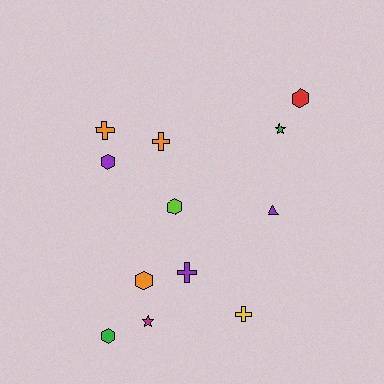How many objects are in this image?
There are 12 objects.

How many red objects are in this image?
There is 1 red object.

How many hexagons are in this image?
There are 5 hexagons.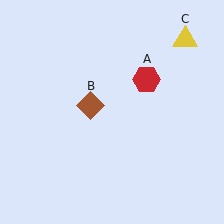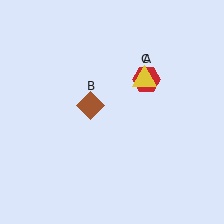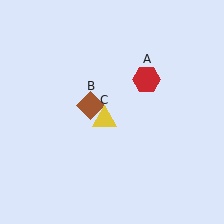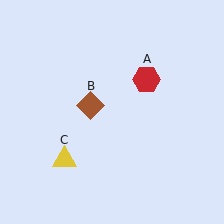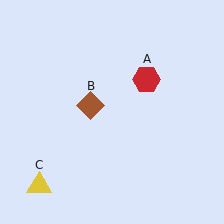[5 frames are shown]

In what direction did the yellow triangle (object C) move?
The yellow triangle (object C) moved down and to the left.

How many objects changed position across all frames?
1 object changed position: yellow triangle (object C).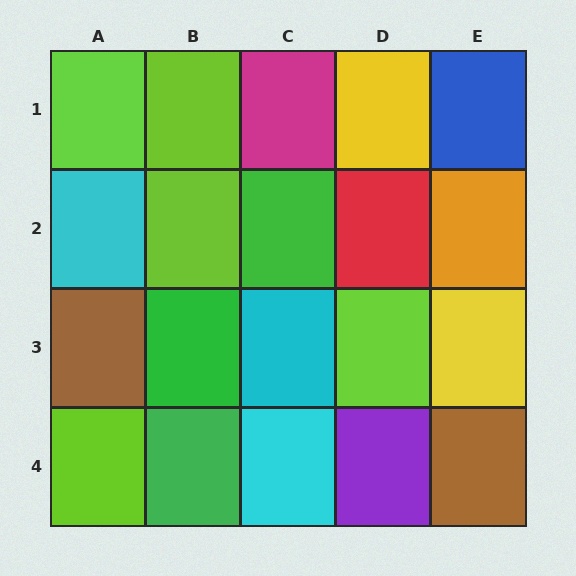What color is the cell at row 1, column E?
Blue.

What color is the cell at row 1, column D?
Yellow.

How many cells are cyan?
3 cells are cyan.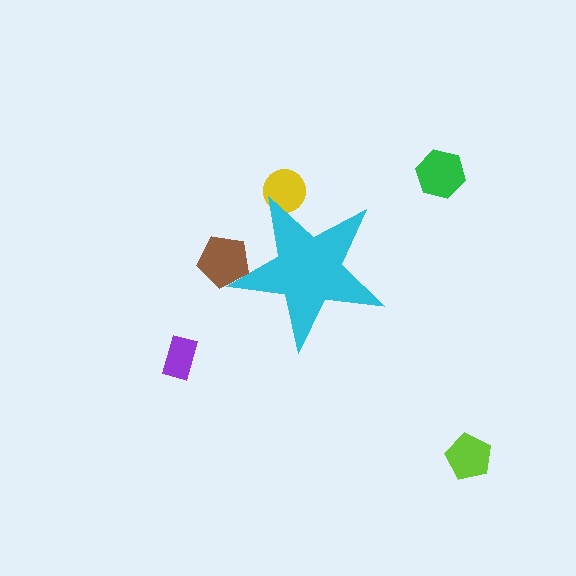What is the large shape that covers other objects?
A cyan star.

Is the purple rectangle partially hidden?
No, the purple rectangle is fully visible.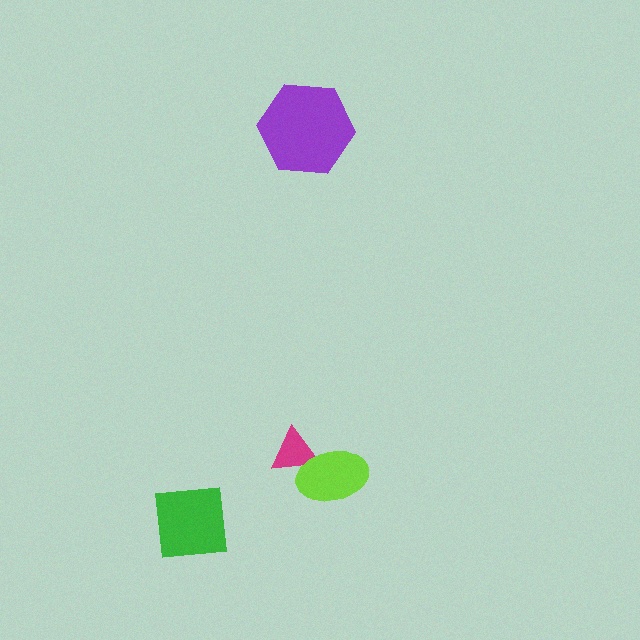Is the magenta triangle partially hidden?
Yes, it is partially covered by another shape.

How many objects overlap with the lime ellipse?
1 object overlaps with the lime ellipse.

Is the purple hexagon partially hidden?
No, no other shape covers it.